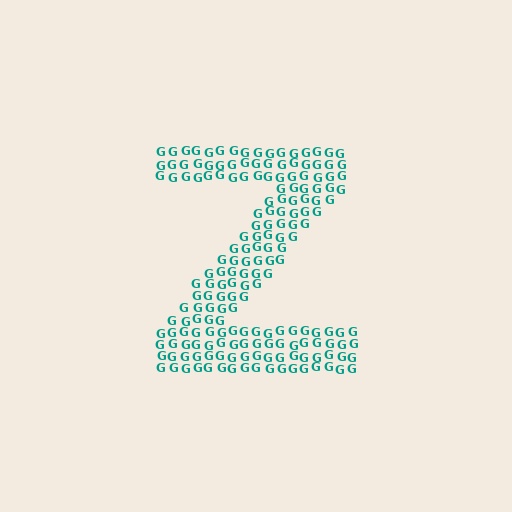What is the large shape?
The large shape is the letter Z.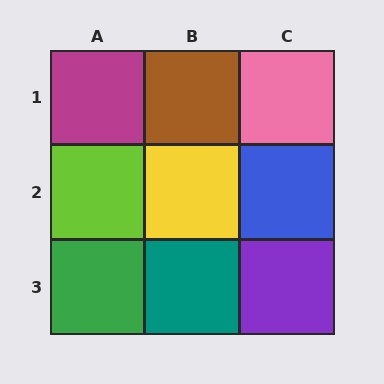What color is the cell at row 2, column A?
Lime.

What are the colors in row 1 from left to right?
Magenta, brown, pink.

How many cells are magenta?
1 cell is magenta.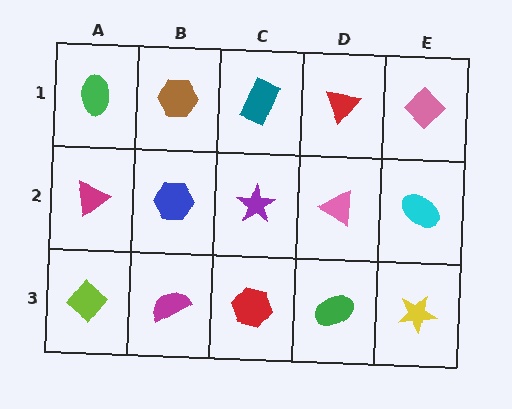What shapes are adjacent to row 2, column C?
A teal rectangle (row 1, column C), a red hexagon (row 3, column C), a blue hexagon (row 2, column B), a pink triangle (row 2, column D).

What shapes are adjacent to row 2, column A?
A green ellipse (row 1, column A), a lime diamond (row 3, column A), a blue hexagon (row 2, column B).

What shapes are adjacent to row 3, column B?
A blue hexagon (row 2, column B), a lime diamond (row 3, column A), a red hexagon (row 3, column C).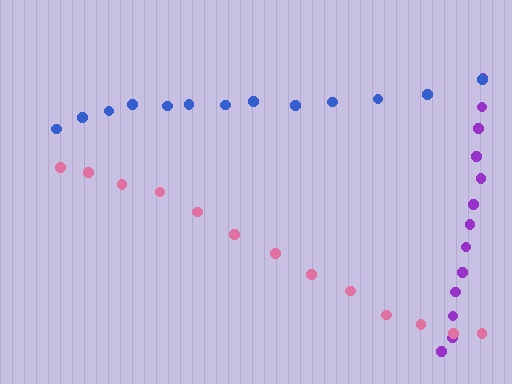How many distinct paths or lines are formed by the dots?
There are 3 distinct paths.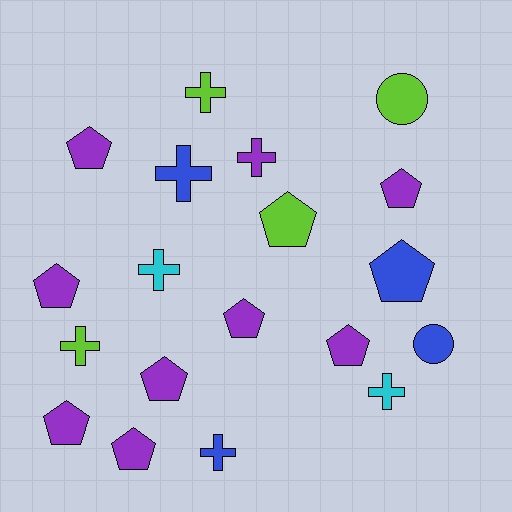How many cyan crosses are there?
There are 2 cyan crosses.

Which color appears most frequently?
Purple, with 9 objects.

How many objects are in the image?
There are 19 objects.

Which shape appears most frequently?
Pentagon, with 10 objects.